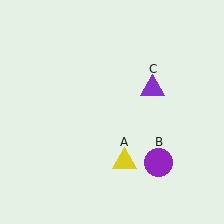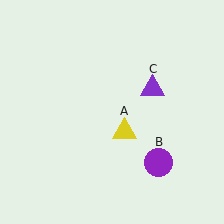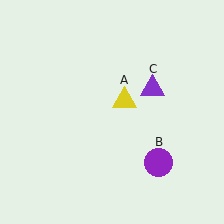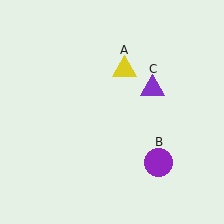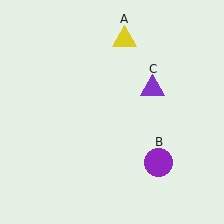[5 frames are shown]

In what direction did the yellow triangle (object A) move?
The yellow triangle (object A) moved up.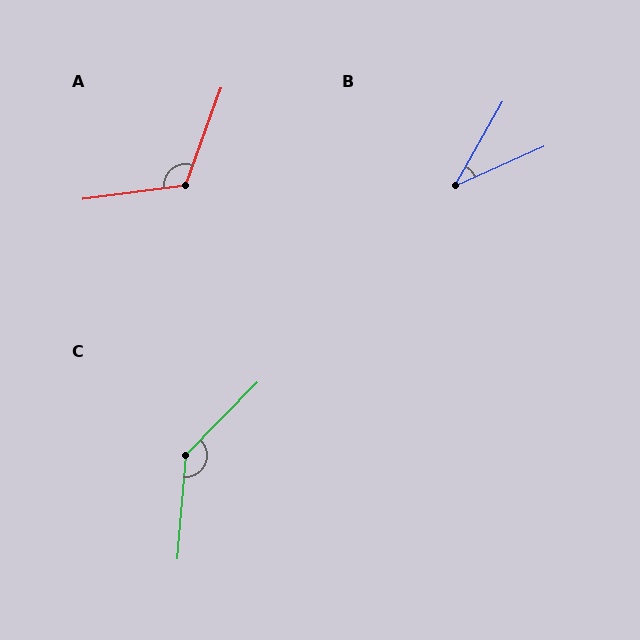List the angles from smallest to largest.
B (36°), A (118°), C (140°).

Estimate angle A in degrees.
Approximately 118 degrees.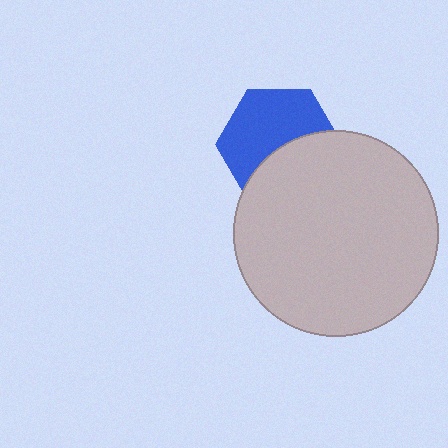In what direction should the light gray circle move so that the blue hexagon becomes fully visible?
The light gray circle should move down. That is the shortest direction to clear the overlap and leave the blue hexagon fully visible.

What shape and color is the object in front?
The object in front is a light gray circle.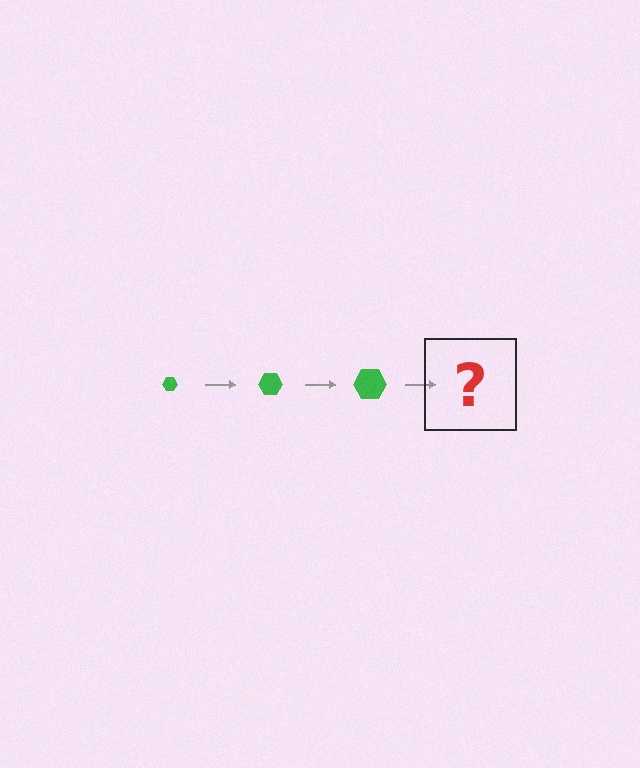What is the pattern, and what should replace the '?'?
The pattern is that the hexagon gets progressively larger each step. The '?' should be a green hexagon, larger than the previous one.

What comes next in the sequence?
The next element should be a green hexagon, larger than the previous one.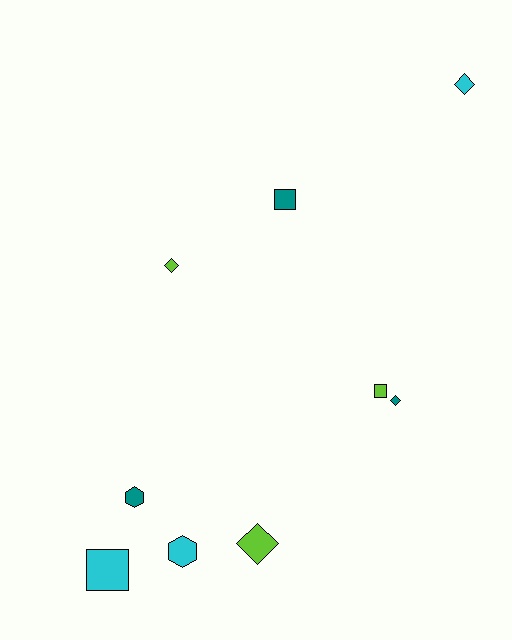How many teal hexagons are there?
There is 1 teal hexagon.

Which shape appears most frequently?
Diamond, with 4 objects.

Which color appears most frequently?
Cyan, with 3 objects.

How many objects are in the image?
There are 9 objects.